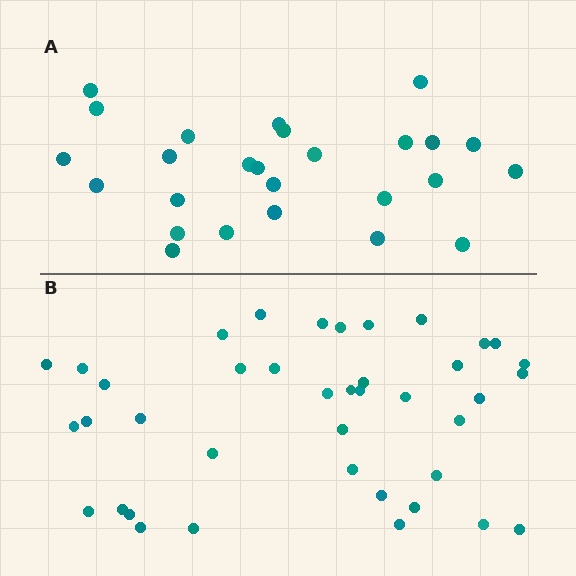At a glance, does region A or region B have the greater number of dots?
Region B (the bottom region) has more dots.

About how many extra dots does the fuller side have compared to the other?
Region B has approximately 15 more dots than region A.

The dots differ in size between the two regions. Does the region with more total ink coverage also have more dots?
No. Region A has more total ink coverage because its dots are larger, but region B actually contains more individual dots. Total area can be misleading — the number of items is what matters here.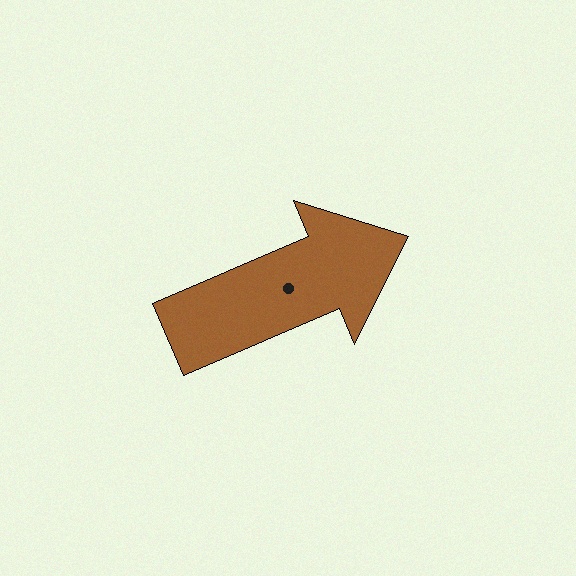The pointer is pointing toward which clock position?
Roughly 2 o'clock.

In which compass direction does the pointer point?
Northeast.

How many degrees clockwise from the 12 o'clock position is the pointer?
Approximately 67 degrees.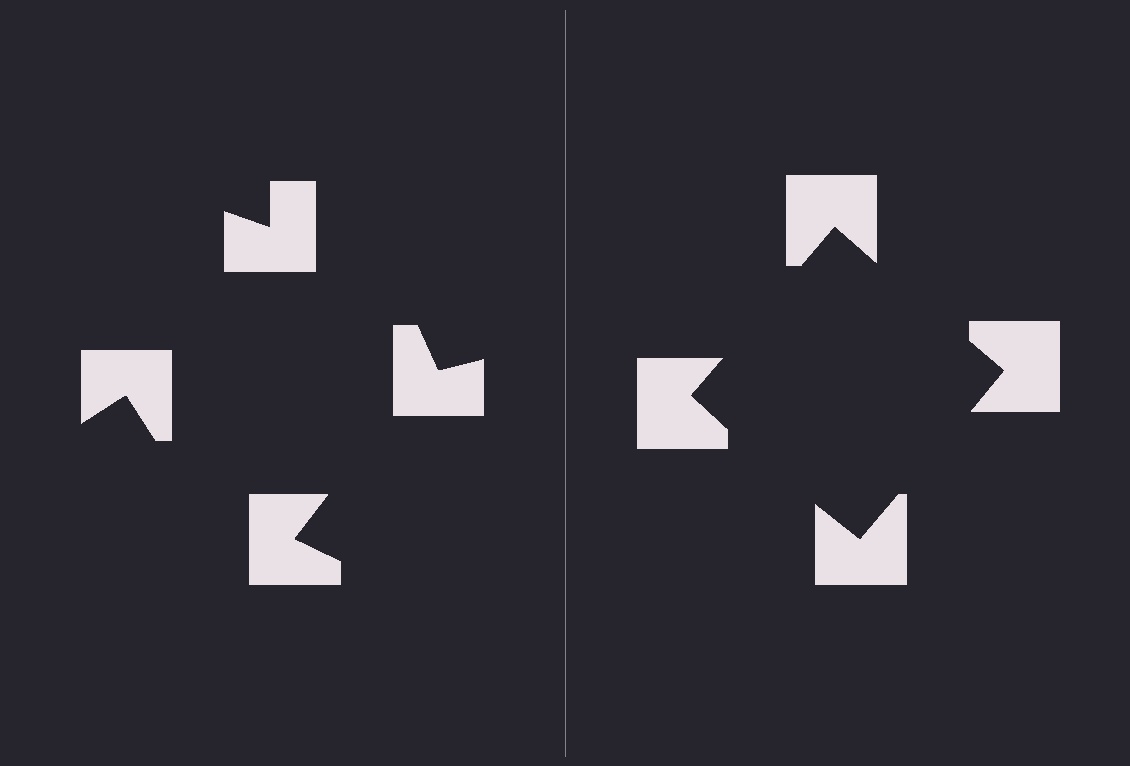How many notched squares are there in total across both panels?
8 — 4 on each side.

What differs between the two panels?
The notched squares are positioned identically on both sides; only the wedge orientations differ. On the right they align to a square; on the left they are misaligned.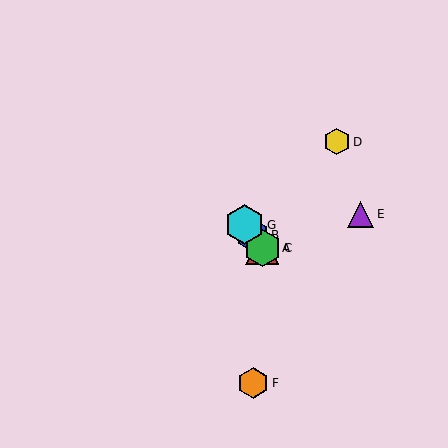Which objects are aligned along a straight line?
Objects A, B, C, G are aligned along a straight line.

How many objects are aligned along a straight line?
4 objects (A, B, C, G) are aligned along a straight line.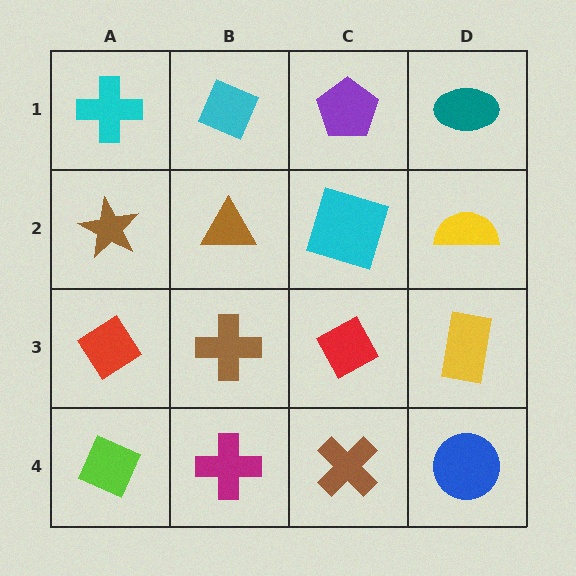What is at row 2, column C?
A cyan square.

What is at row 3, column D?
A yellow rectangle.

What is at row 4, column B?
A magenta cross.